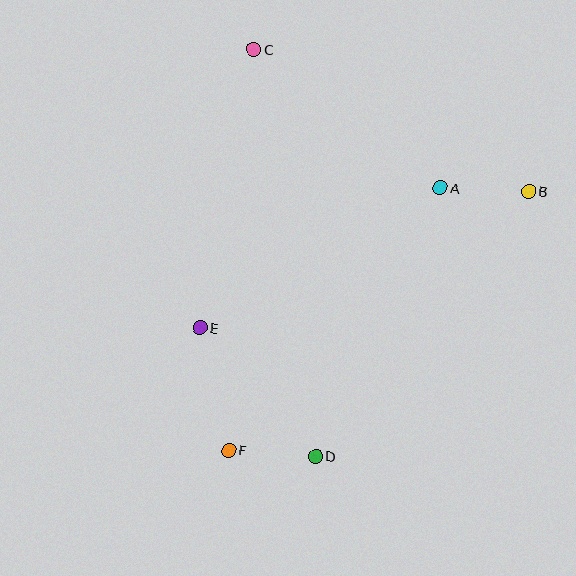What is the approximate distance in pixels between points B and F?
The distance between B and F is approximately 396 pixels.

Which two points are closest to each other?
Points D and F are closest to each other.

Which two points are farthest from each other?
Points C and D are farthest from each other.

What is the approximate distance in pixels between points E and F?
The distance between E and F is approximately 126 pixels.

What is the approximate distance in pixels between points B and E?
The distance between B and E is approximately 356 pixels.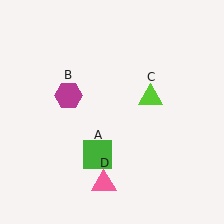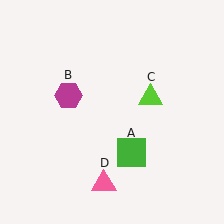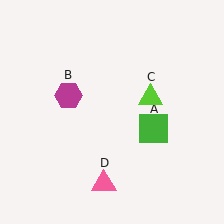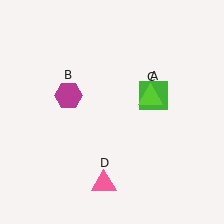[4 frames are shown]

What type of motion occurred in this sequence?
The green square (object A) rotated counterclockwise around the center of the scene.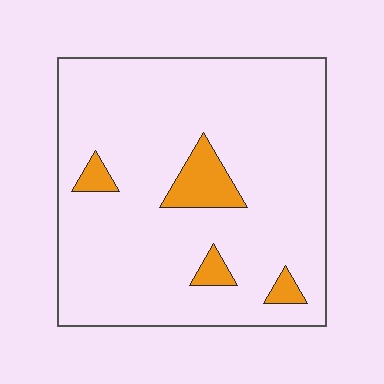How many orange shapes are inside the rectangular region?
4.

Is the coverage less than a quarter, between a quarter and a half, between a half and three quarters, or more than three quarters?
Less than a quarter.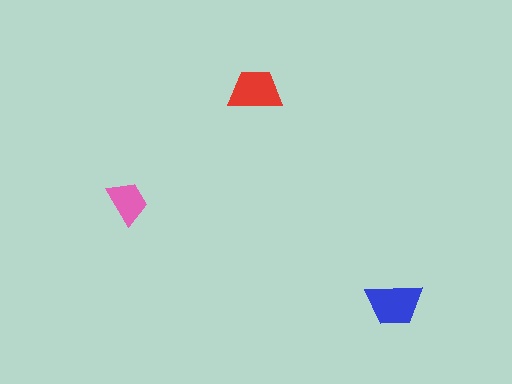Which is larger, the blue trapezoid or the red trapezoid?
The blue one.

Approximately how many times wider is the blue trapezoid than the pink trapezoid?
About 1.5 times wider.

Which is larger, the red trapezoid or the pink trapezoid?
The red one.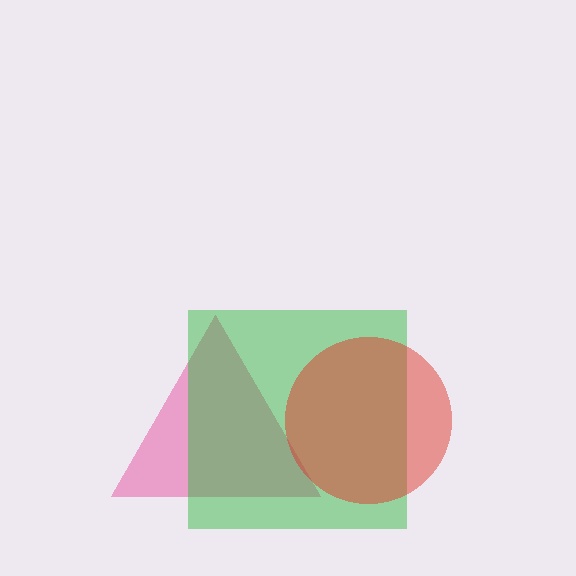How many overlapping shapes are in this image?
There are 3 overlapping shapes in the image.